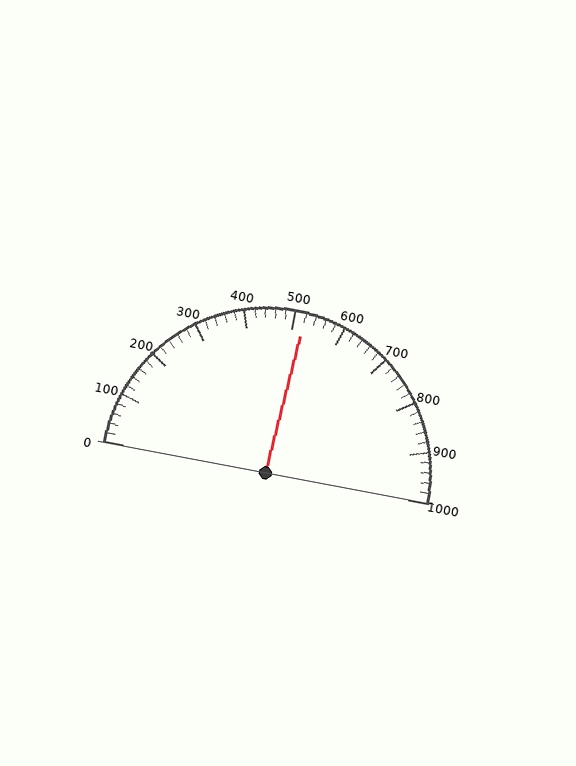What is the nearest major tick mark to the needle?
The nearest major tick mark is 500.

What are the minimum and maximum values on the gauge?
The gauge ranges from 0 to 1000.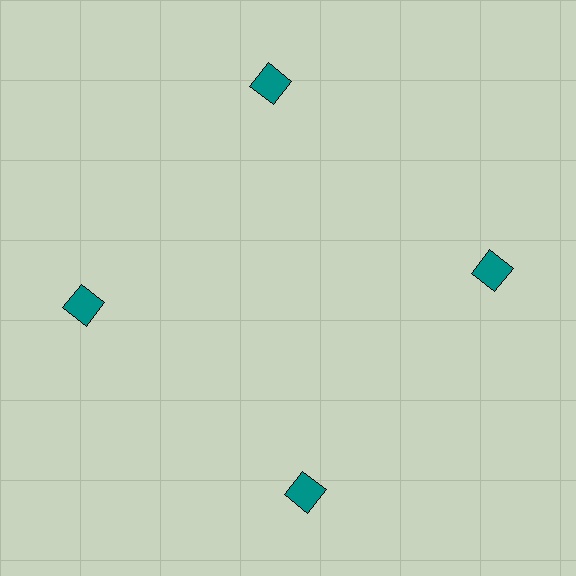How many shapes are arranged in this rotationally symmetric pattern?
There are 4 shapes, arranged in 4 groups of 1.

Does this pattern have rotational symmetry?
Yes, this pattern has 4-fold rotational symmetry. It looks the same after rotating 90 degrees around the center.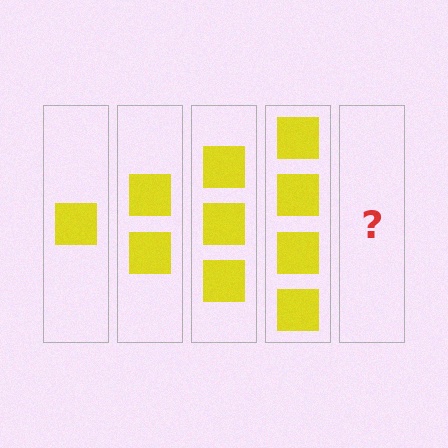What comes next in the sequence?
The next element should be 5 squares.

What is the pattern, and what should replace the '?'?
The pattern is that each step adds one more square. The '?' should be 5 squares.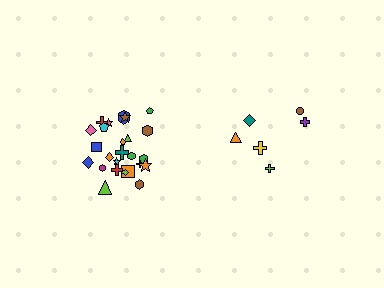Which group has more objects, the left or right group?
The left group.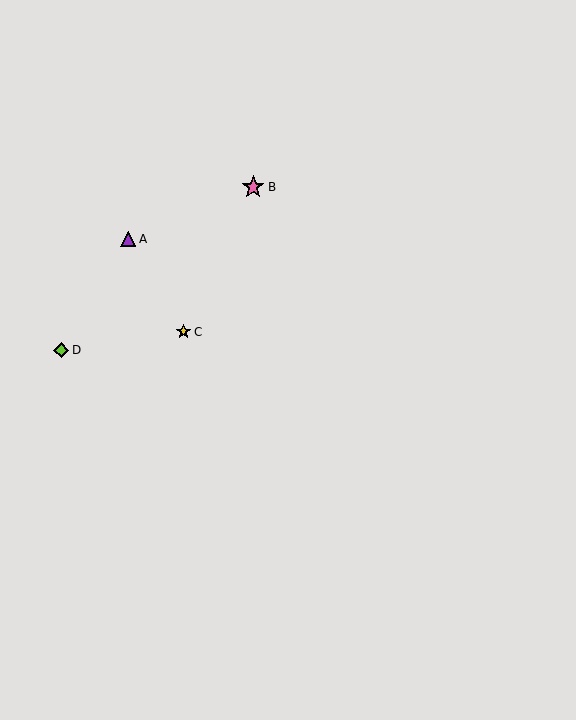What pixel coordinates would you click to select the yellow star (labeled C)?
Click at (184, 332) to select the yellow star C.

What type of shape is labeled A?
Shape A is a purple triangle.